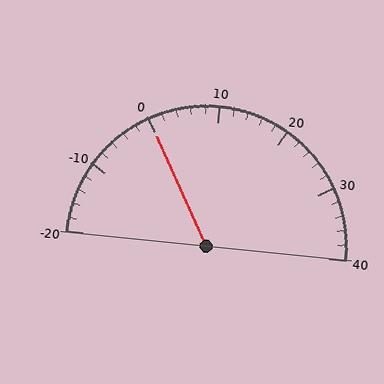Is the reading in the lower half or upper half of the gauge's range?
The reading is in the lower half of the range (-20 to 40).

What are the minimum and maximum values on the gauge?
The gauge ranges from -20 to 40.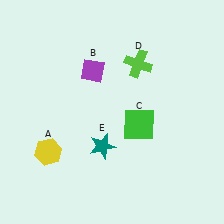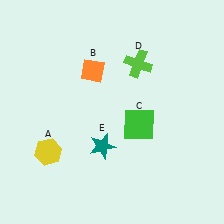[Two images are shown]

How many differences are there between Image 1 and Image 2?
There is 1 difference between the two images.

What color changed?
The diamond (B) changed from purple in Image 1 to orange in Image 2.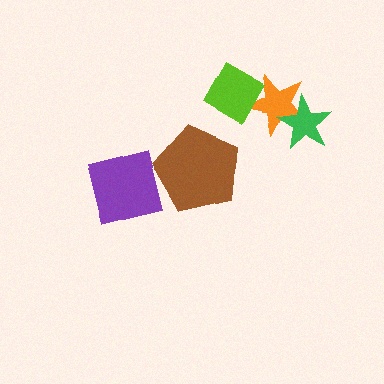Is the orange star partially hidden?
Yes, it is partially covered by another shape.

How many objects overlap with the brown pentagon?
0 objects overlap with the brown pentagon.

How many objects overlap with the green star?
1 object overlaps with the green star.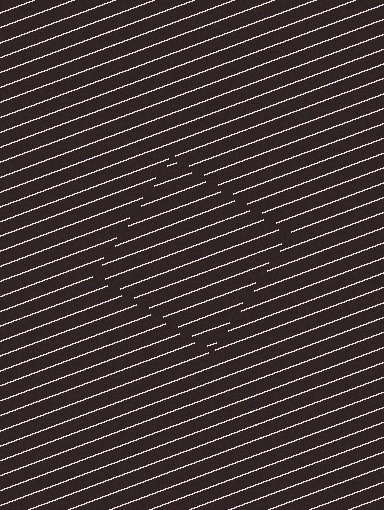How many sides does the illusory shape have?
4 sides — the line-ends trace a square.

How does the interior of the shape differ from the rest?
The interior of the shape contains the same grating, shifted by half a period — the contour is defined by the phase discontinuity where line-ends from the inner and outer gratings abut.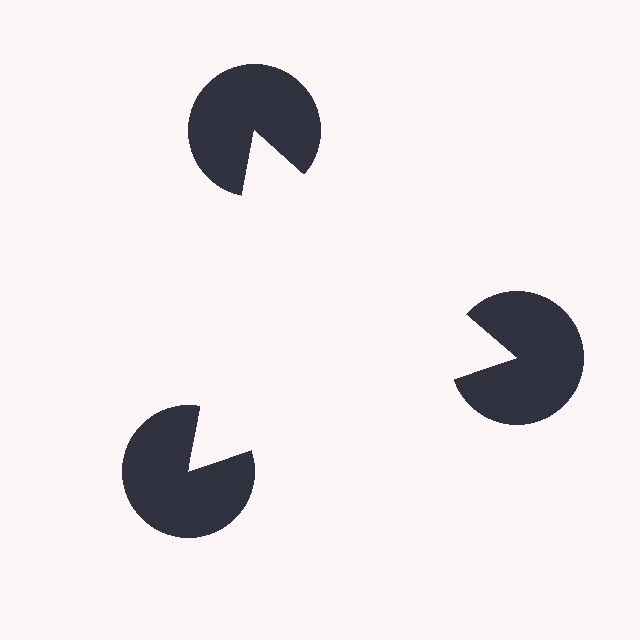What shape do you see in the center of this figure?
An illusory triangle — its edges are inferred from the aligned wedge cuts in the pac-man discs, not physically drawn.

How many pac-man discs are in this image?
There are 3 — one at each vertex of the illusory triangle.